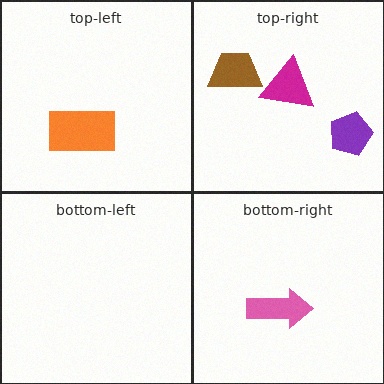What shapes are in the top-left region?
The orange rectangle.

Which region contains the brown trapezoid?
The top-right region.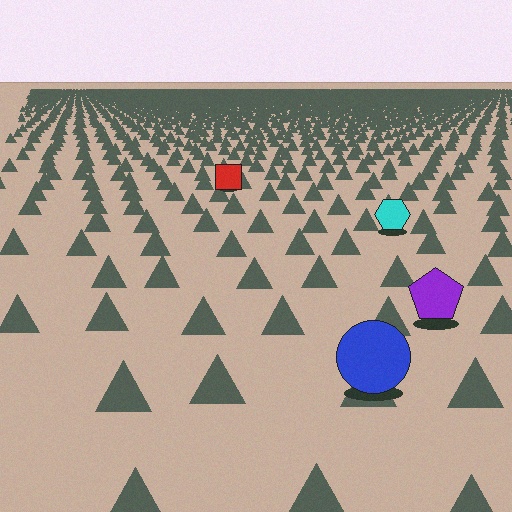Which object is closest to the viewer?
The blue circle is closest. The texture marks near it are larger and more spread out.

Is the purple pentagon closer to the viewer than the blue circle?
No. The blue circle is closer — you can tell from the texture gradient: the ground texture is coarser near it.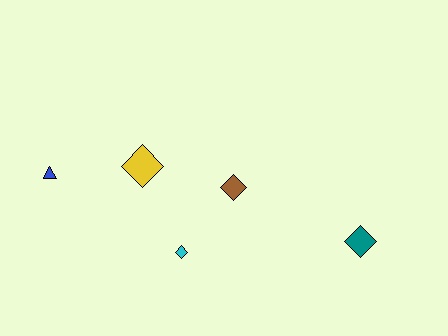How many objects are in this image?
There are 5 objects.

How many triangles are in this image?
There is 1 triangle.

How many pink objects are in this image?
There are no pink objects.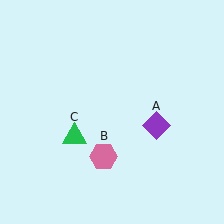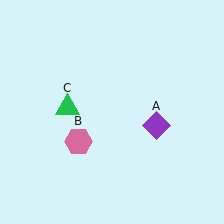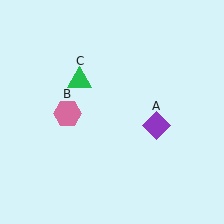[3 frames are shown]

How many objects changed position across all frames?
2 objects changed position: pink hexagon (object B), green triangle (object C).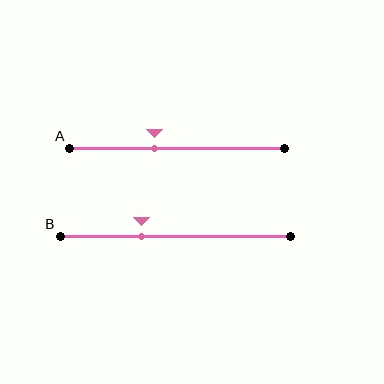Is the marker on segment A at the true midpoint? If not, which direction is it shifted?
No, the marker on segment A is shifted to the left by about 11% of the segment length.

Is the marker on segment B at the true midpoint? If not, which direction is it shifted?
No, the marker on segment B is shifted to the left by about 15% of the segment length.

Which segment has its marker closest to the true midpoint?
Segment A has its marker closest to the true midpoint.